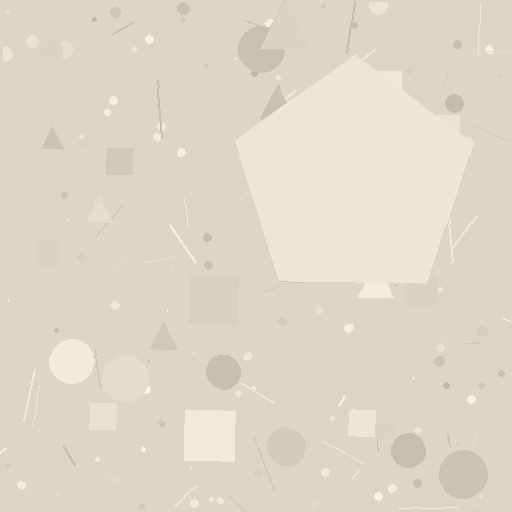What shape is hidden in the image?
A pentagon is hidden in the image.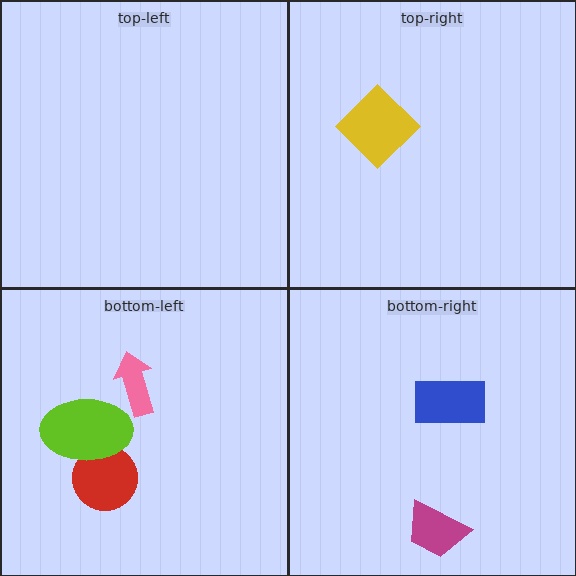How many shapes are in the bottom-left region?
3.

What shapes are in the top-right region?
The yellow diamond.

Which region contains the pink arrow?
The bottom-left region.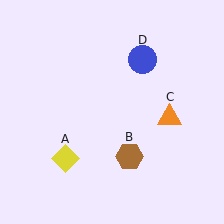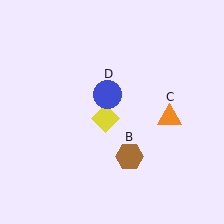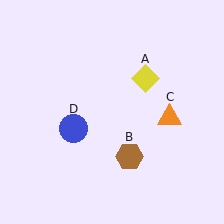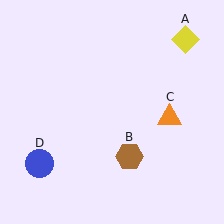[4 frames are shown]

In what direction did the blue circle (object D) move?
The blue circle (object D) moved down and to the left.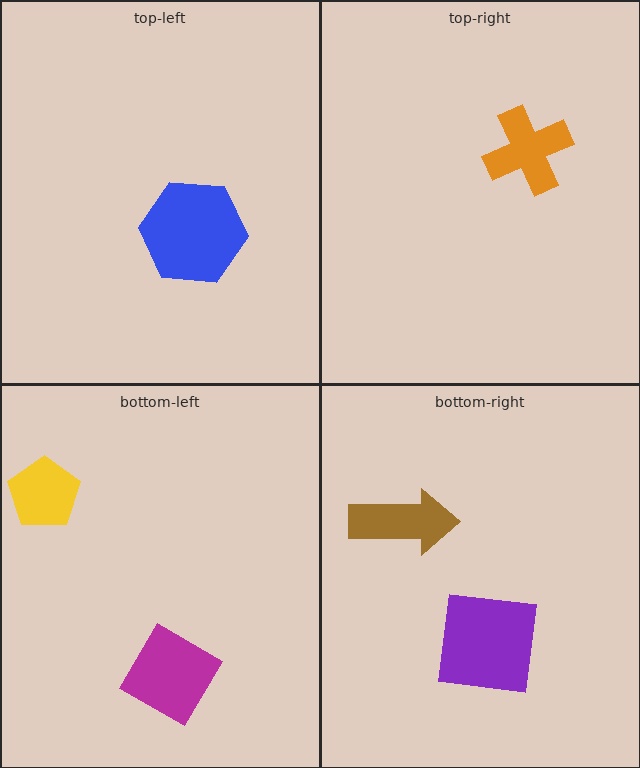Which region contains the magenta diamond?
The bottom-left region.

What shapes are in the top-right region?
The orange cross.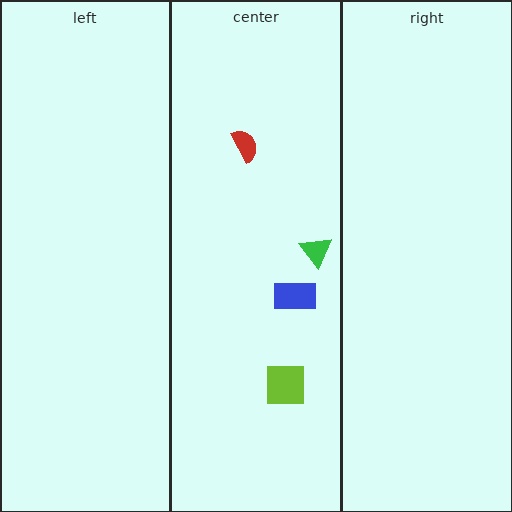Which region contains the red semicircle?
The center region.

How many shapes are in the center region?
4.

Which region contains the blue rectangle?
The center region.